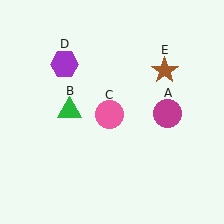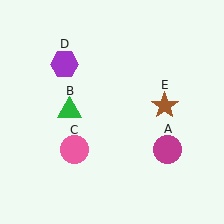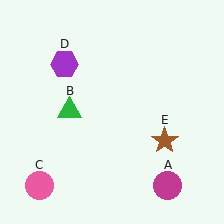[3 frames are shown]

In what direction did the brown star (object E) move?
The brown star (object E) moved down.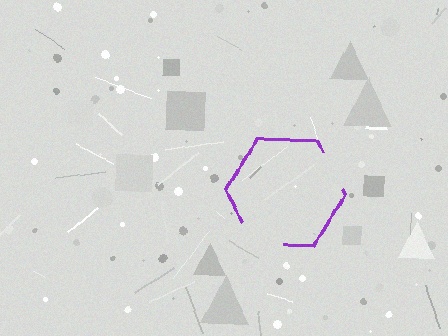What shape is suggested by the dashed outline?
The dashed outline suggests a hexagon.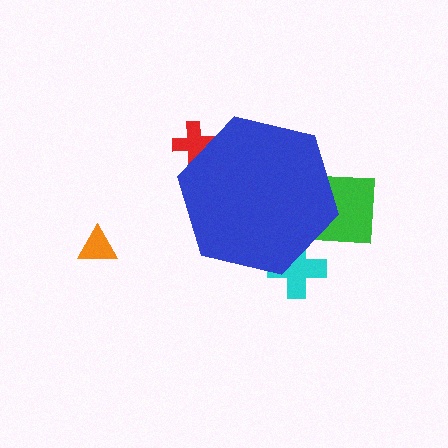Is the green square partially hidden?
Yes, the green square is partially hidden behind the blue hexagon.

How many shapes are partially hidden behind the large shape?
3 shapes are partially hidden.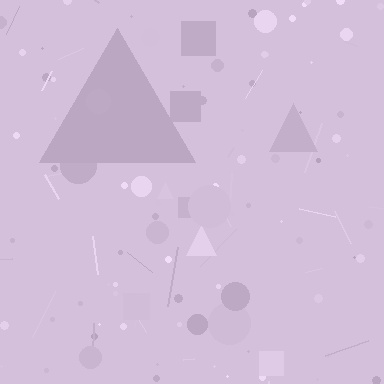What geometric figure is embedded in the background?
A triangle is embedded in the background.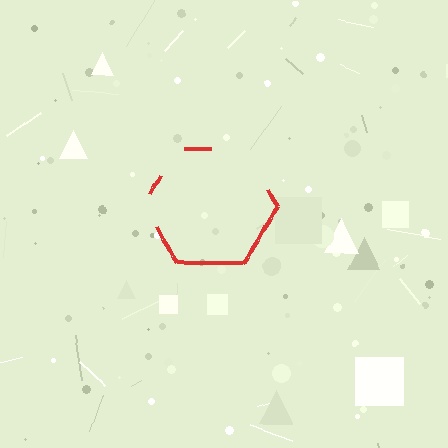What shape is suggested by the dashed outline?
The dashed outline suggests a hexagon.